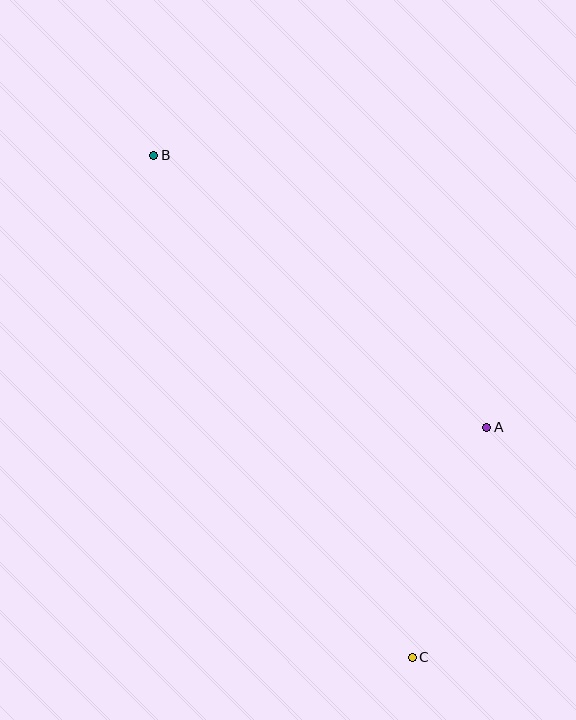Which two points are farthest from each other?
Points B and C are farthest from each other.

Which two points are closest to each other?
Points A and C are closest to each other.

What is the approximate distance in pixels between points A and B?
The distance between A and B is approximately 430 pixels.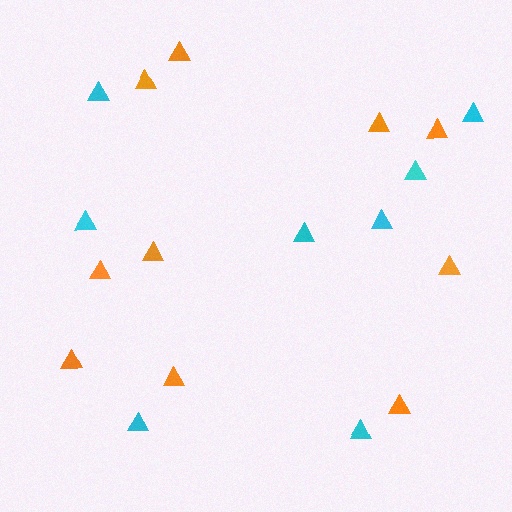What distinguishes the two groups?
There are 2 groups: one group of orange triangles (10) and one group of cyan triangles (8).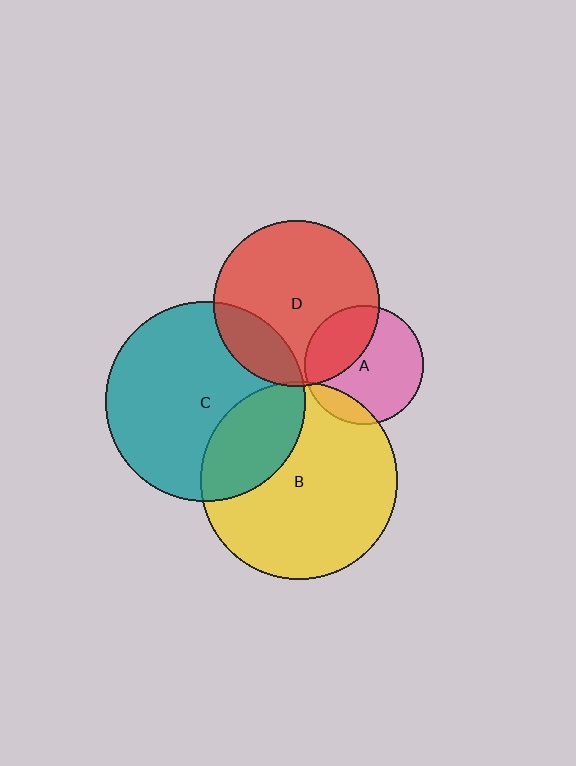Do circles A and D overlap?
Yes.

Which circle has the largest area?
Circle C (teal).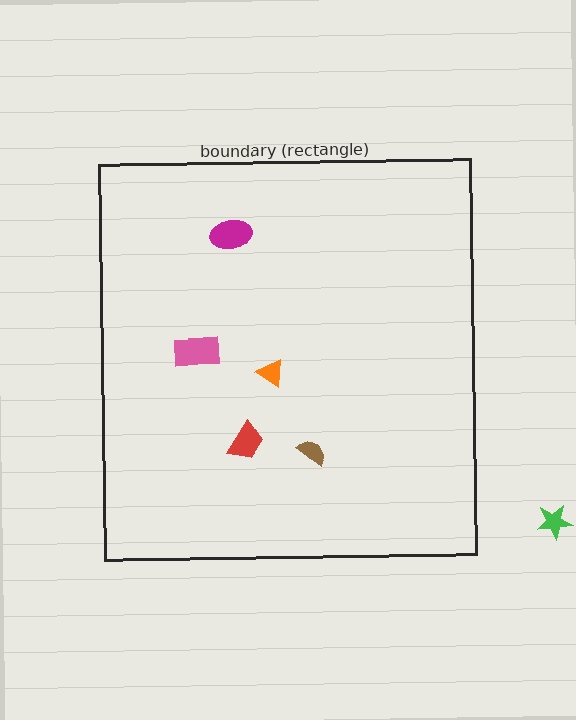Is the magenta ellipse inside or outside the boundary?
Inside.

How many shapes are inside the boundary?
5 inside, 1 outside.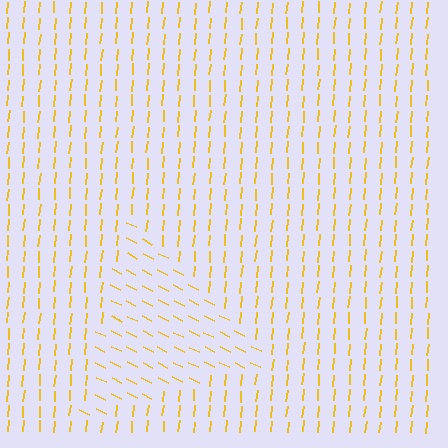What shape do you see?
I see a triangle.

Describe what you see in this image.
The image is filled with small yellow line segments. A triangle region in the image has lines oriented differently from the surrounding lines, creating a visible texture boundary.